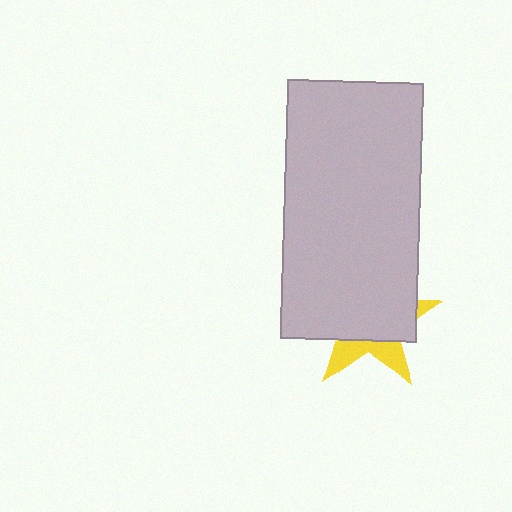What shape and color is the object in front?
The object in front is a light gray rectangle.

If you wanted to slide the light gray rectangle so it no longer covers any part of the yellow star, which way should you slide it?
Slide it up — that is the most direct way to separate the two shapes.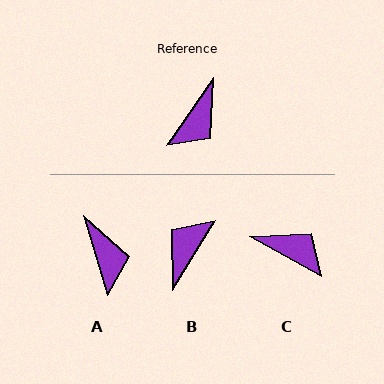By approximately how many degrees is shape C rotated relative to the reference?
Approximately 96 degrees counter-clockwise.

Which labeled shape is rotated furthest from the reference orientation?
B, about 177 degrees away.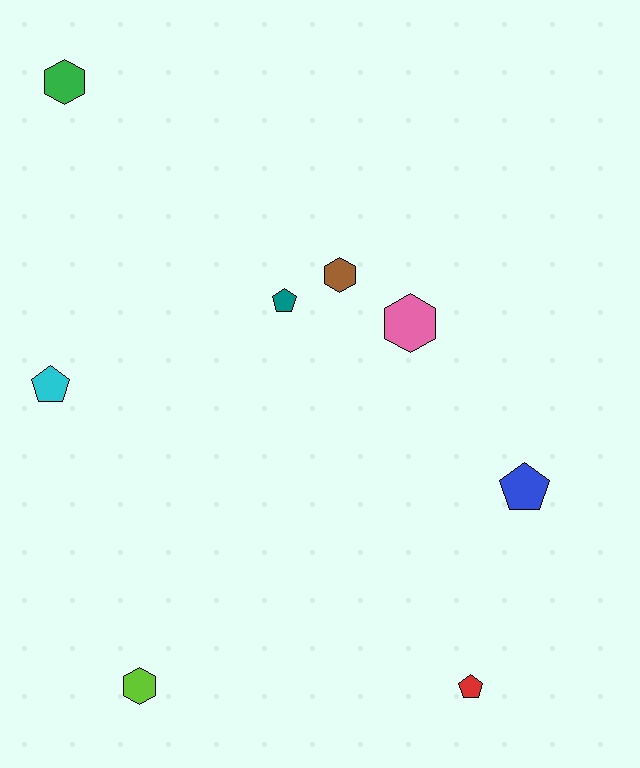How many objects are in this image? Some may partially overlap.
There are 8 objects.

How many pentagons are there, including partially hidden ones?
There are 4 pentagons.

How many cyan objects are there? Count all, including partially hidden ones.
There is 1 cyan object.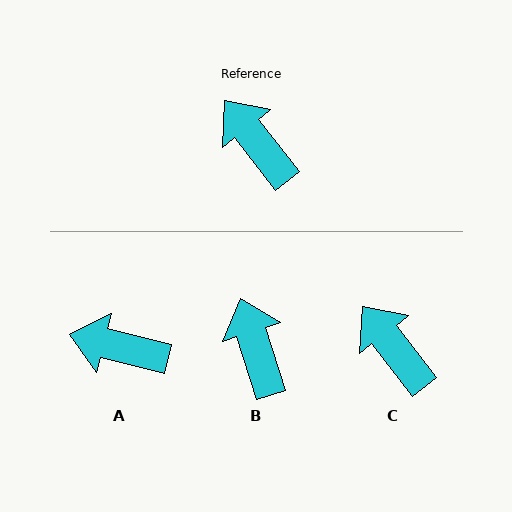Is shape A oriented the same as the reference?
No, it is off by about 38 degrees.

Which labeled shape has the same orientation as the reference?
C.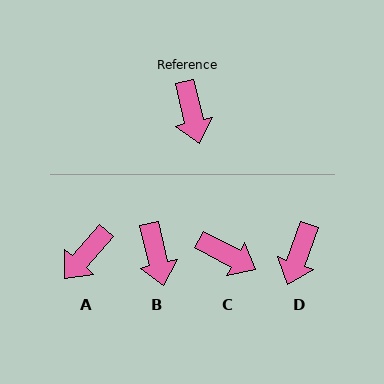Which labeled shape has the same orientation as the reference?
B.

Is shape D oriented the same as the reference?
No, it is off by about 33 degrees.